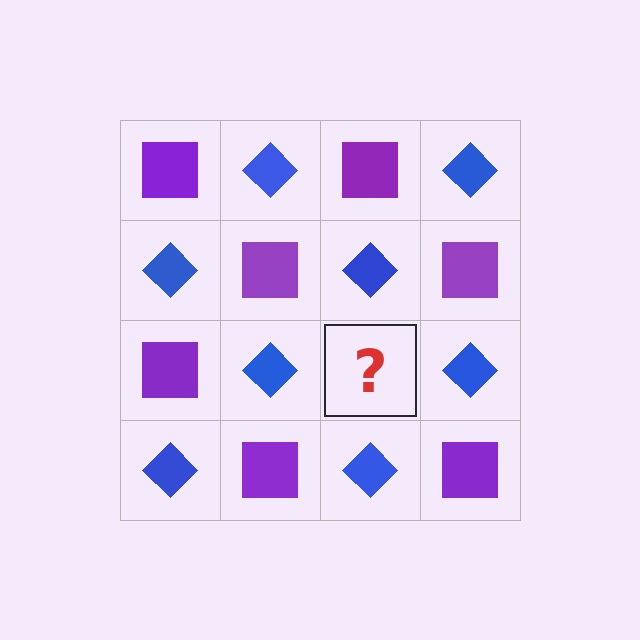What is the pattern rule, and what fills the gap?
The rule is that it alternates purple square and blue diamond in a checkerboard pattern. The gap should be filled with a purple square.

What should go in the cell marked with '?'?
The missing cell should contain a purple square.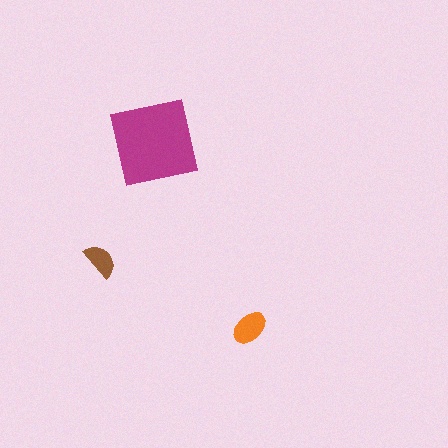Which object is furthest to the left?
The brown semicircle is leftmost.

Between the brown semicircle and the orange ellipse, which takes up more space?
The orange ellipse.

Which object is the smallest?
The brown semicircle.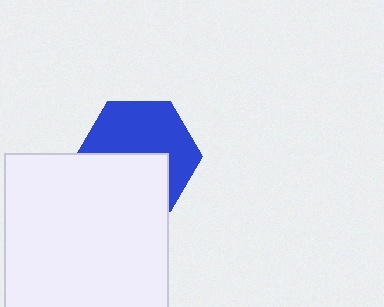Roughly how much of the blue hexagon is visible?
About half of it is visible (roughly 56%).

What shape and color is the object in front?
The object in front is a white square.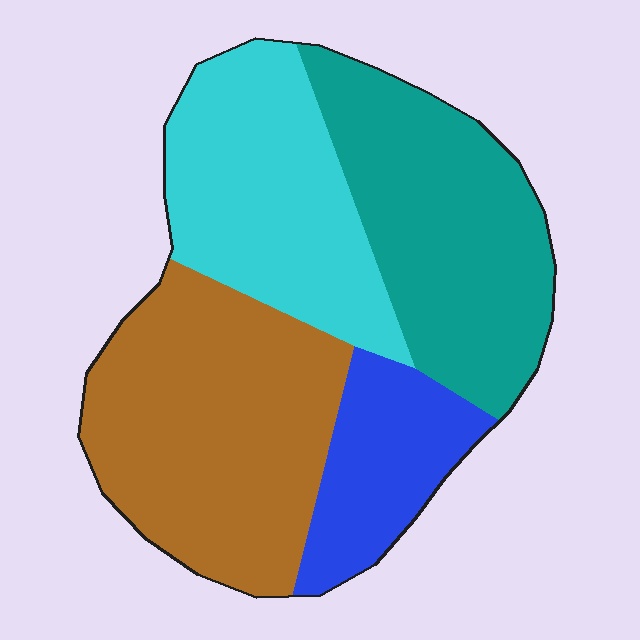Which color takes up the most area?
Brown, at roughly 35%.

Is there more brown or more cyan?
Brown.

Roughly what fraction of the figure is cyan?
Cyan takes up about one quarter (1/4) of the figure.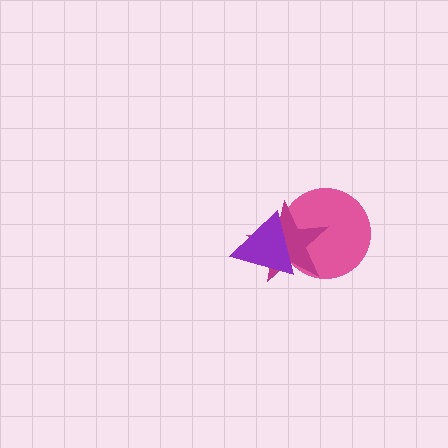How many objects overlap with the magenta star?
2 objects overlap with the magenta star.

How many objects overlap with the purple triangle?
2 objects overlap with the purple triangle.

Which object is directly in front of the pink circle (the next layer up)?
The magenta star is directly in front of the pink circle.